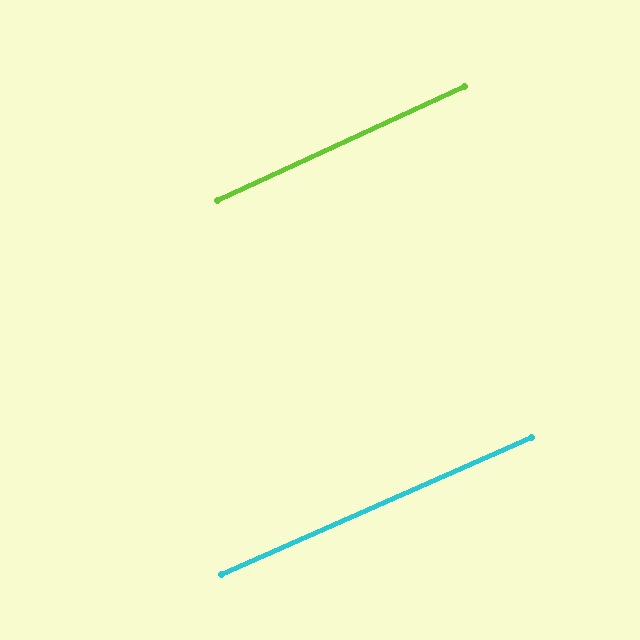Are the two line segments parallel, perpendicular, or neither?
Parallel — their directions differ by only 0.9°.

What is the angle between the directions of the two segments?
Approximately 1 degree.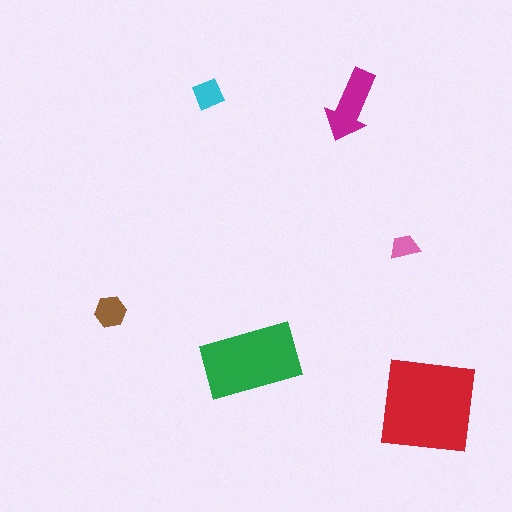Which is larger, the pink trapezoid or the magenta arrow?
The magenta arrow.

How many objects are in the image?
There are 6 objects in the image.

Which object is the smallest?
The pink trapezoid.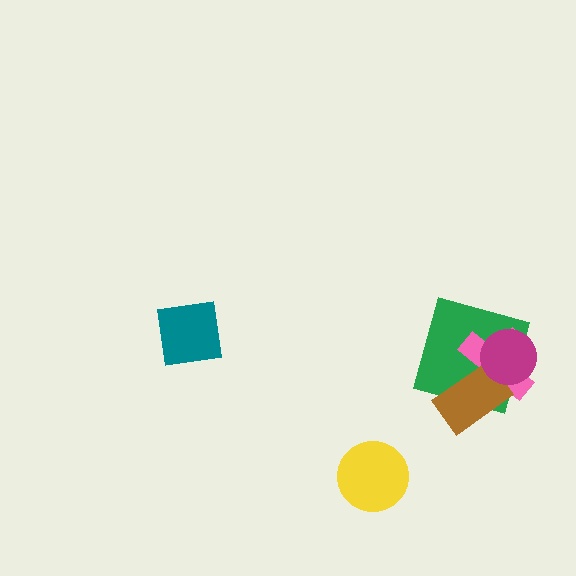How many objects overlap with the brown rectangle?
3 objects overlap with the brown rectangle.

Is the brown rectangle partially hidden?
Yes, it is partially covered by another shape.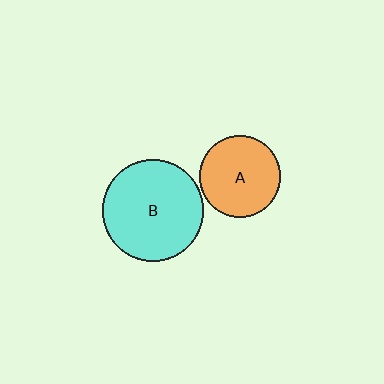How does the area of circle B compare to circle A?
Approximately 1.5 times.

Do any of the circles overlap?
No, none of the circles overlap.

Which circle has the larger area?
Circle B (cyan).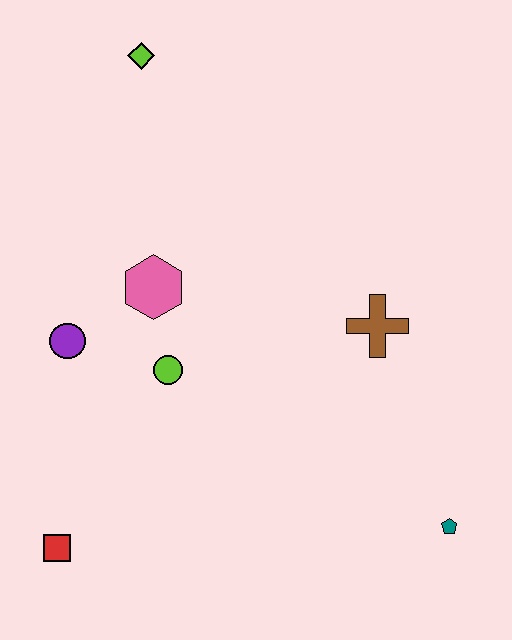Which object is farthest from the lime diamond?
The teal pentagon is farthest from the lime diamond.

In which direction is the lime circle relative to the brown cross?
The lime circle is to the left of the brown cross.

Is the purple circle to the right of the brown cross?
No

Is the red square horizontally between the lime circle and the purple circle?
No